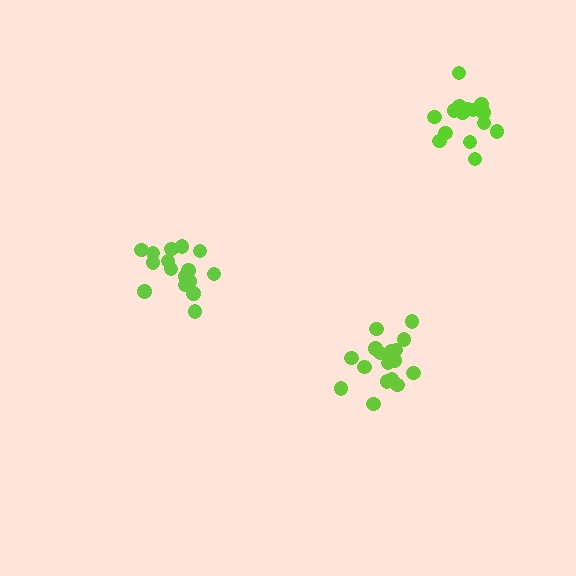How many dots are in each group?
Group 1: 17 dots, Group 2: 17 dots, Group 3: 16 dots (50 total).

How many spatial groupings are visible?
There are 3 spatial groupings.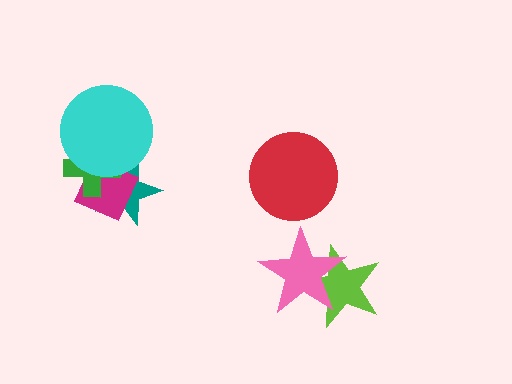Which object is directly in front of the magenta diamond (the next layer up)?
The green cross is directly in front of the magenta diamond.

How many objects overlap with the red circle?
0 objects overlap with the red circle.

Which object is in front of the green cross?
The cyan circle is in front of the green cross.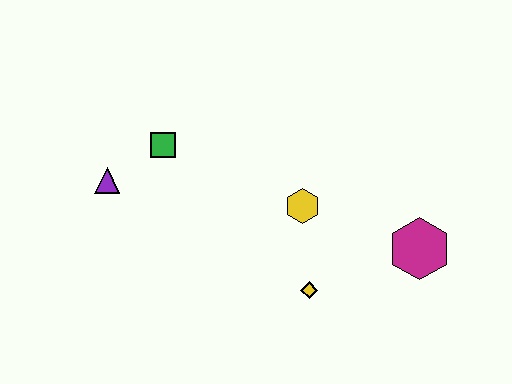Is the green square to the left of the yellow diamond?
Yes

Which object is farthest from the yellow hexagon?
The purple triangle is farthest from the yellow hexagon.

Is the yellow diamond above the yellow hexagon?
No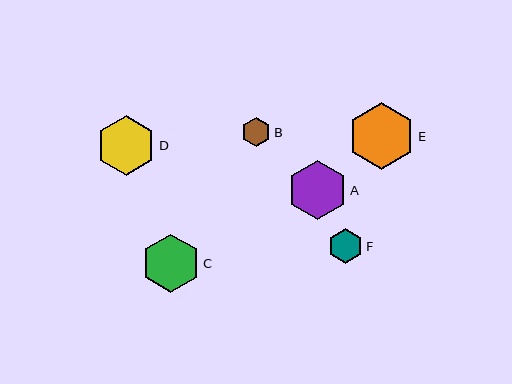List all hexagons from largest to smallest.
From largest to smallest: E, A, D, C, F, B.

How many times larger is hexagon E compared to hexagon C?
Hexagon E is approximately 1.1 times the size of hexagon C.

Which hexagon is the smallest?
Hexagon B is the smallest with a size of approximately 29 pixels.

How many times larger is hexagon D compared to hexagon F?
Hexagon D is approximately 1.7 times the size of hexagon F.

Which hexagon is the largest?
Hexagon E is the largest with a size of approximately 67 pixels.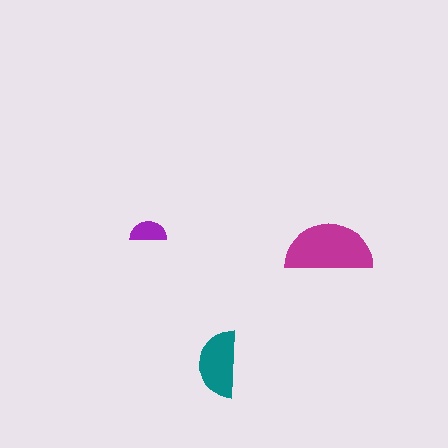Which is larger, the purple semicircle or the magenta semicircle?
The magenta one.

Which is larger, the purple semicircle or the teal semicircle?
The teal one.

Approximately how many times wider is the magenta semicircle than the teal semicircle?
About 1.5 times wider.